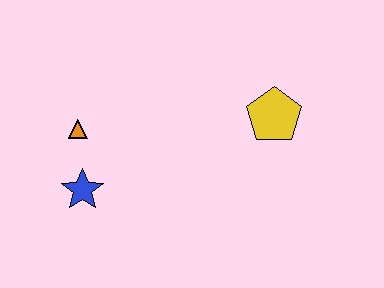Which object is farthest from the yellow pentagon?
The blue star is farthest from the yellow pentagon.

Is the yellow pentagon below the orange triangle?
No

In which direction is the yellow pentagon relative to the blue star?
The yellow pentagon is to the right of the blue star.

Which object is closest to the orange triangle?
The blue star is closest to the orange triangle.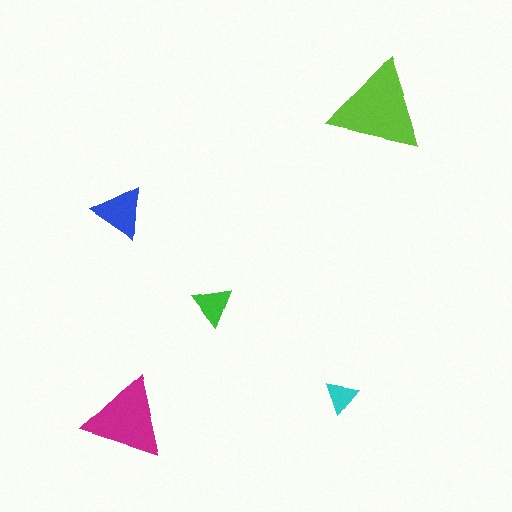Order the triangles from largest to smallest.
the lime one, the magenta one, the blue one, the green one, the cyan one.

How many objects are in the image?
There are 5 objects in the image.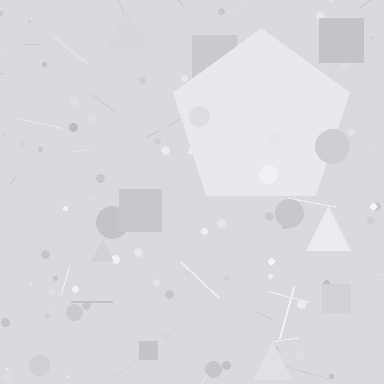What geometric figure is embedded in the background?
A pentagon is embedded in the background.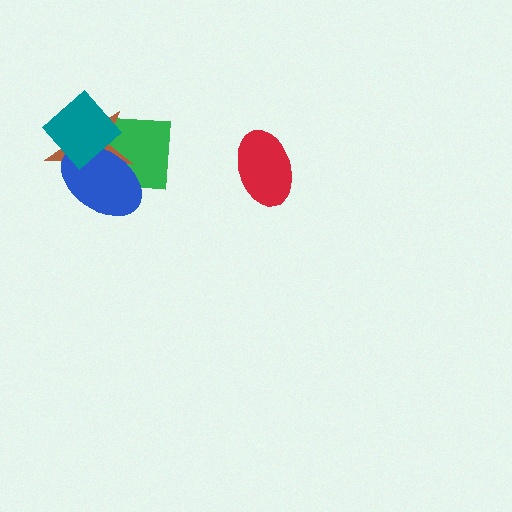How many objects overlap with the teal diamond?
3 objects overlap with the teal diamond.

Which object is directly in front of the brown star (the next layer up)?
The blue ellipse is directly in front of the brown star.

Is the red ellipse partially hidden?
No, no other shape covers it.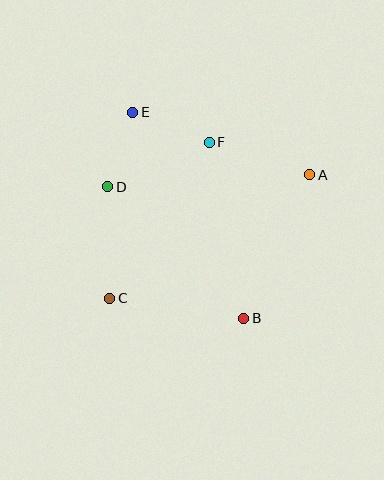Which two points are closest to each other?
Points D and E are closest to each other.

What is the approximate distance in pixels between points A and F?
The distance between A and F is approximately 106 pixels.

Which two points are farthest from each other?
Points A and C are farthest from each other.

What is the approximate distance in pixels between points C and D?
The distance between C and D is approximately 112 pixels.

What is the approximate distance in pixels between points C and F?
The distance between C and F is approximately 185 pixels.